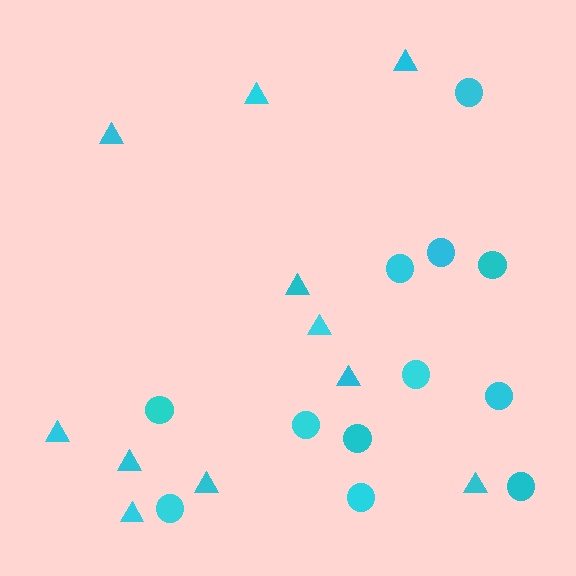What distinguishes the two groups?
There are 2 groups: one group of circles (12) and one group of triangles (11).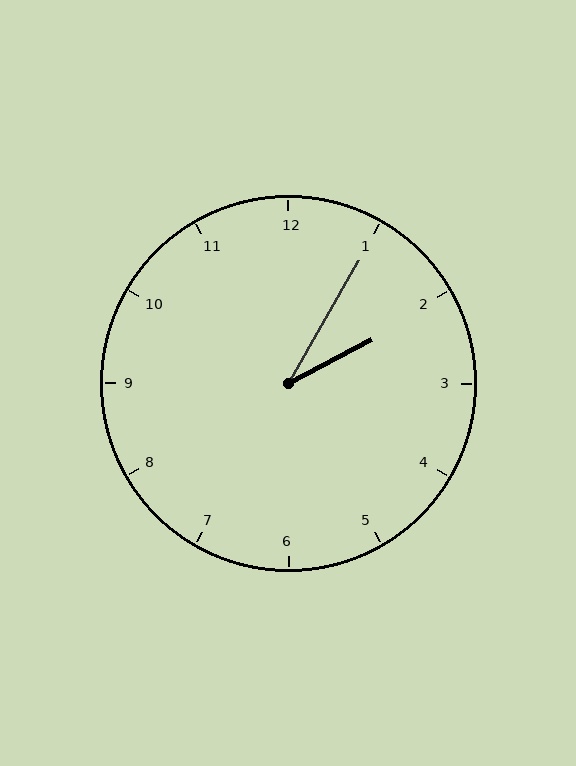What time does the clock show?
2:05.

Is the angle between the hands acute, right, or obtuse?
It is acute.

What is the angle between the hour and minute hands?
Approximately 32 degrees.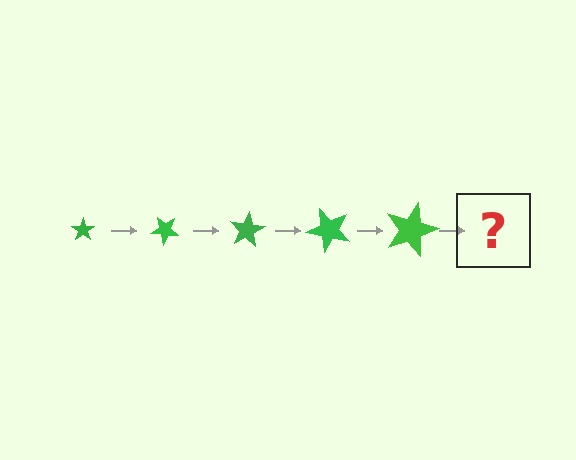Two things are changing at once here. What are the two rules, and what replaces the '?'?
The two rules are that the star grows larger each step and it rotates 40 degrees each step. The '?' should be a star, larger than the previous one and rotated 200 degrees from the start.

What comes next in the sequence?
The next element should be a star, larger than the previous one and rotated 200 degrees from the start.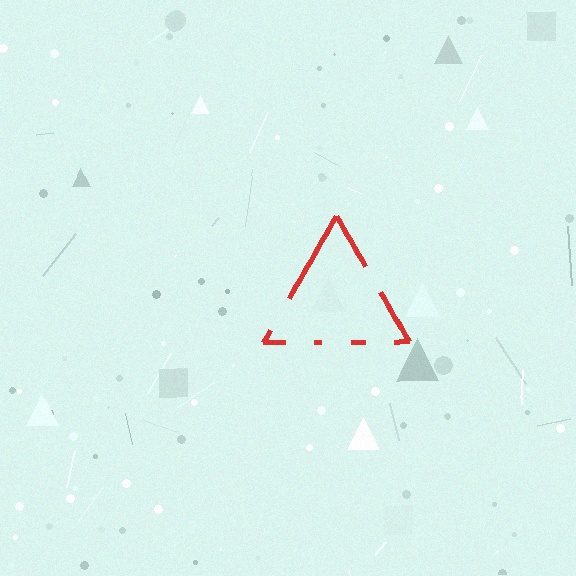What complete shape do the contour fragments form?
The contour fragments form a triangle.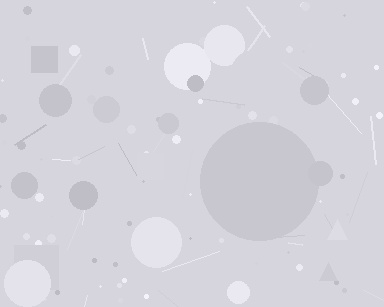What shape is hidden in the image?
A circle is hidden in the image.